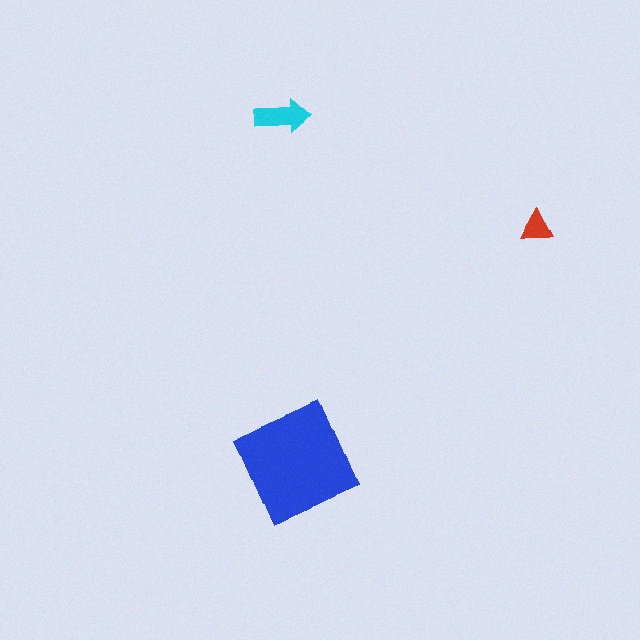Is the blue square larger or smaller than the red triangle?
Larger.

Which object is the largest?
The blue square.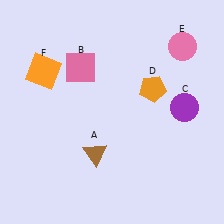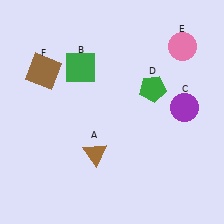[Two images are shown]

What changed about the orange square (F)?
In Image 1, F is orange. In Image 2, it changed to brown.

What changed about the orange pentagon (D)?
In Image 1, D is orange. In Image 2, it changed to green.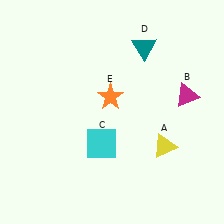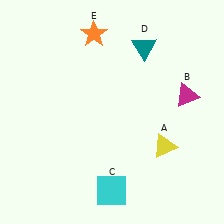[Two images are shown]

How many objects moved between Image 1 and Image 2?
2 objects moved between the two images.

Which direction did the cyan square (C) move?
The cyan square (C) moved down.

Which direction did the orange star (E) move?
The orange star (E) moved up.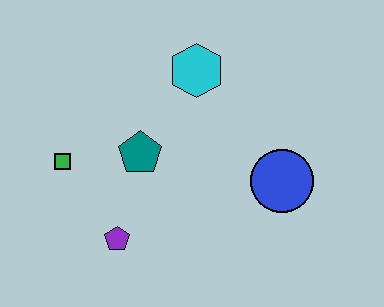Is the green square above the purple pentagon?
Yes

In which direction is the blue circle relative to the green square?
The blue circle is to the right of the green square.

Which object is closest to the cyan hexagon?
The teal pentagon is closest to the cyan hexagon.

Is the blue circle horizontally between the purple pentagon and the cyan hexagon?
No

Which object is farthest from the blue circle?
The green square is farthest from the blue circle.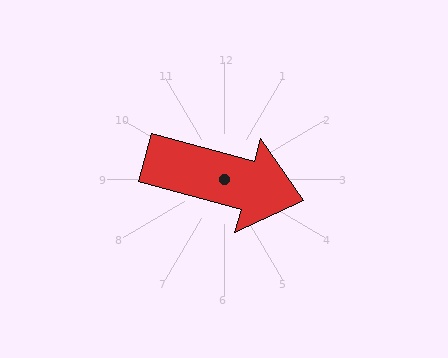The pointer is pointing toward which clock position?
Roughly 4 o'clock.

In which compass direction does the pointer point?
East.